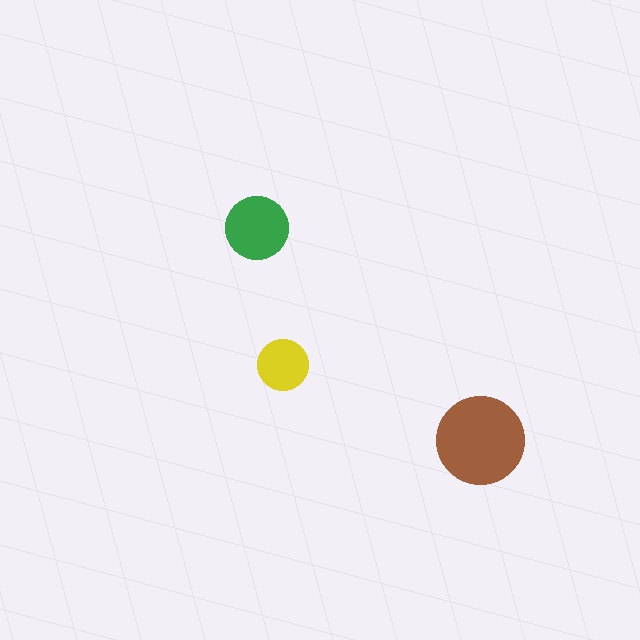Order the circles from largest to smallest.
the brown one, the green one, the yellow one.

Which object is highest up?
The green circle is topmost.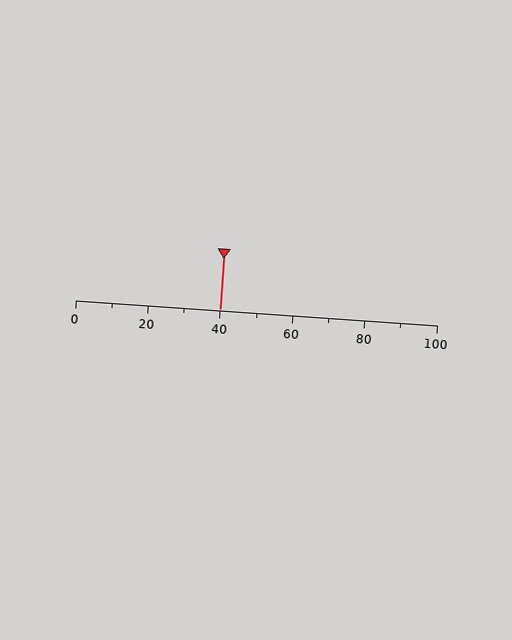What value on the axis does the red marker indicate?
The marker indicates approximately 40.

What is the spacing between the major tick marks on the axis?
The major ticks are spaced 20 apart.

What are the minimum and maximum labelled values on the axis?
The axis runs from 0 to 100.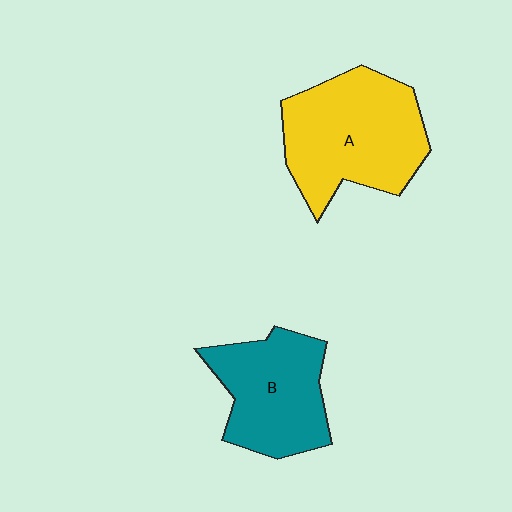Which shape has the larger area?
Shape A (yellow).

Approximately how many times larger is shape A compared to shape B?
Approximately 1.3 times.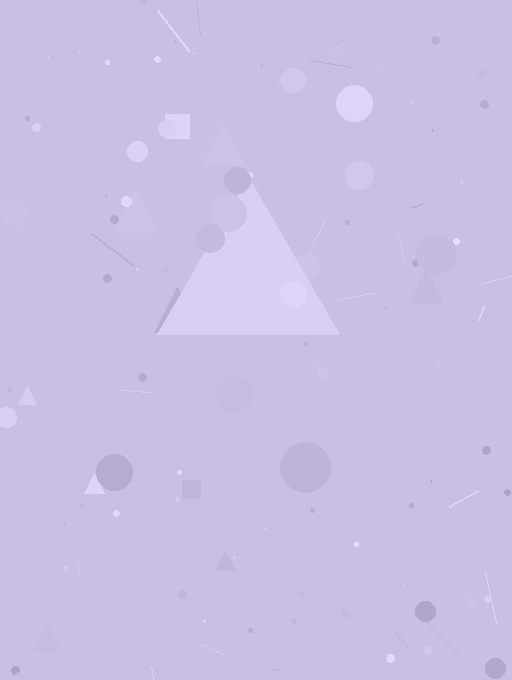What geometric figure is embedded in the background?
A triangle is embedded in the background.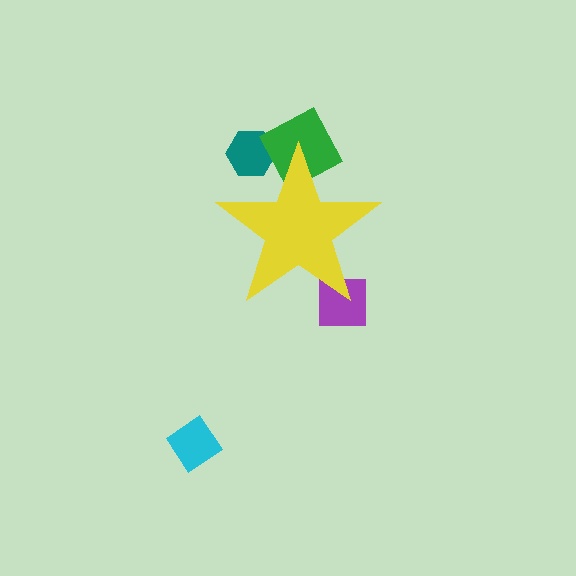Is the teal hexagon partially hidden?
Yes, the teal hexagon is partially hidden behind the yellow star.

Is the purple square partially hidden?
Yes, the purple square is partially hidden behind the yellow star.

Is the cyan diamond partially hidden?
No, the cyan diamond is fully visible.